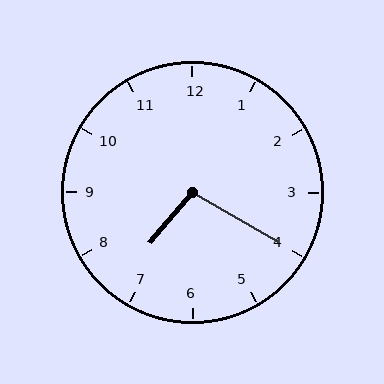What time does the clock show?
7:20.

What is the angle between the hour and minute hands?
Approximately 100 degrees.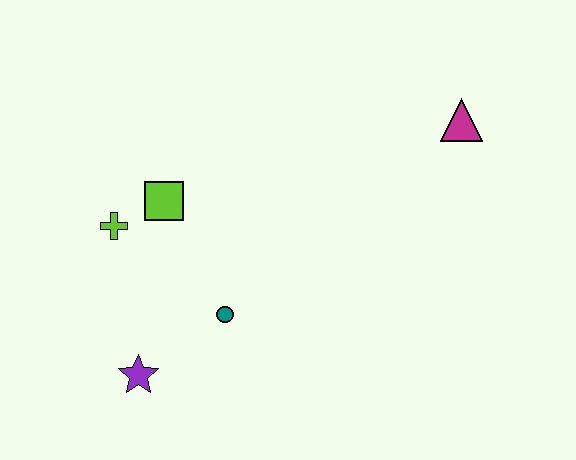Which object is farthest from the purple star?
The magenta triangle is farthest from the purple star.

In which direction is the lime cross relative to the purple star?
The lime cross is above the purple star.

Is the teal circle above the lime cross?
No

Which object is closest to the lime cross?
The lime square is closest to the lime cross.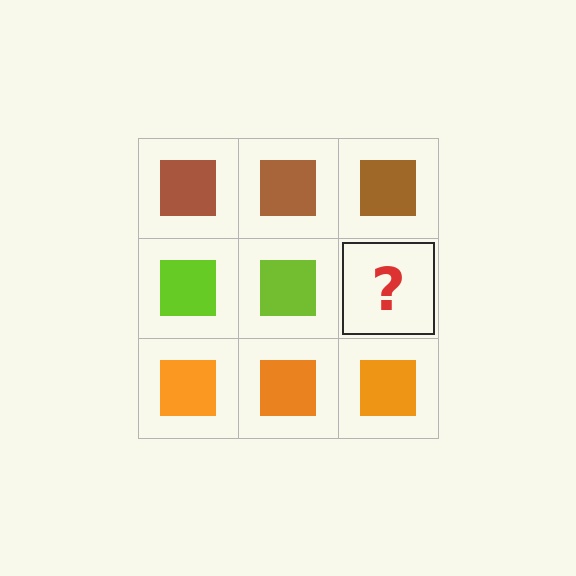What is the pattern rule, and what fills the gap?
The rule is that each row has a consistent color. The gap should be filled with a lime square.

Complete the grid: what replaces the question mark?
The question mark should be replaced with a lime square.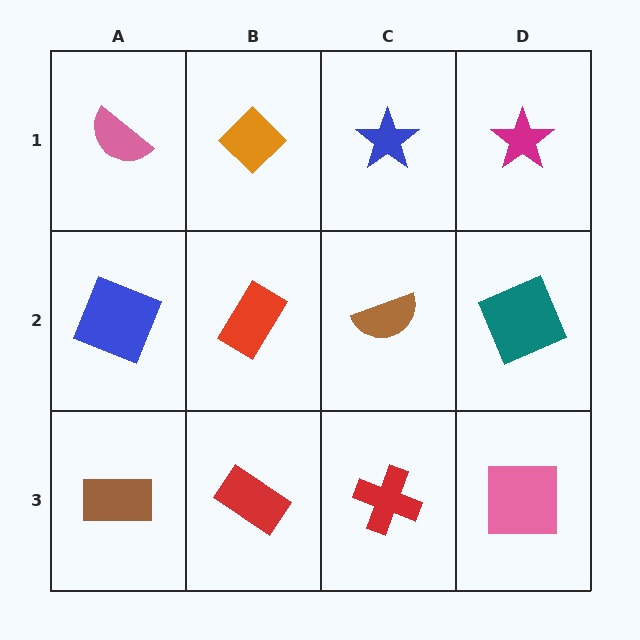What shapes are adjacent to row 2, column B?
An orange diamond (row 1, column B), a red rectangle (row 3, column B), a blue square (row 2, column A), a brown semicircle (row 2, column C).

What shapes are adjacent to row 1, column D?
A teal square (row 2, column D), a blue star (row 1, column C).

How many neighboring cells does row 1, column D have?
2.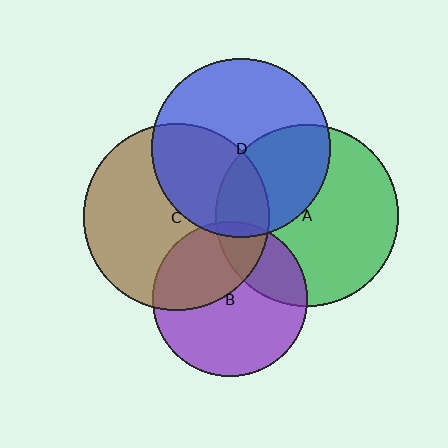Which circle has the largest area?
Circle C (brown).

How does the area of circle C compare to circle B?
Approximately 1.4 times.